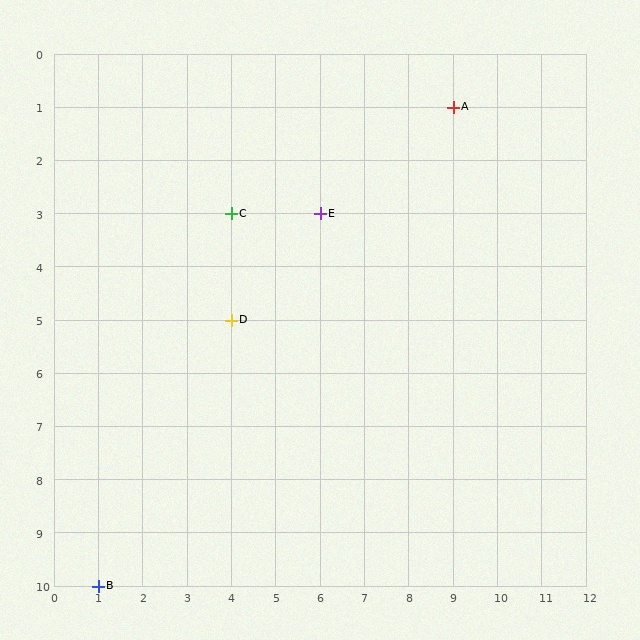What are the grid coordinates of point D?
Point D is at grid coordinates (4, 5).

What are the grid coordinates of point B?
Point B is at grid coordinates (1, 10).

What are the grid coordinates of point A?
Point A is at grid coordinates (9, 1).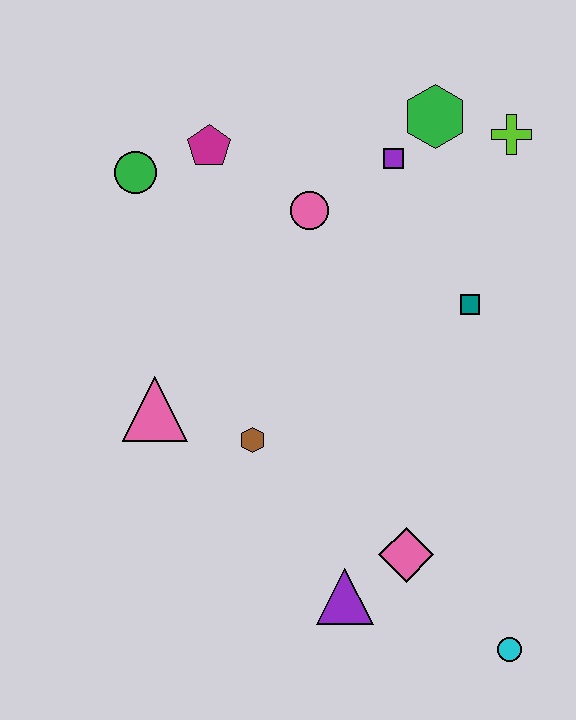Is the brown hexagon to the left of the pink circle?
Yes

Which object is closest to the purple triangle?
The pink diamond is closest to the purple triangle.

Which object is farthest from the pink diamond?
The green circle is farthest from the pink diamond.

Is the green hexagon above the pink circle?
Yes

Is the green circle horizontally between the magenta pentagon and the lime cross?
No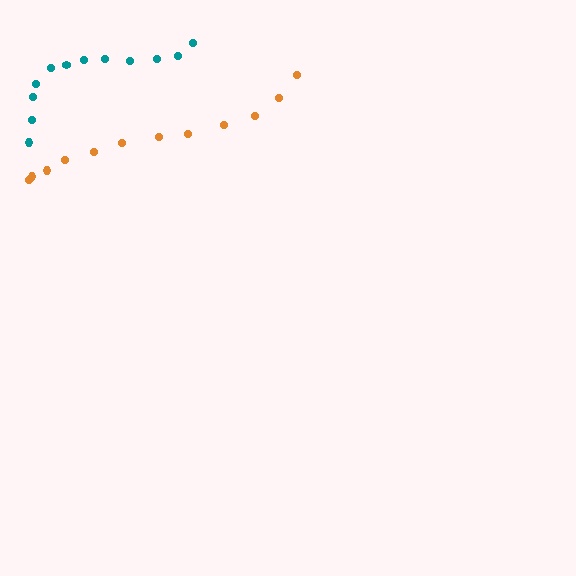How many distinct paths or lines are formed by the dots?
There are 2 distinct paths.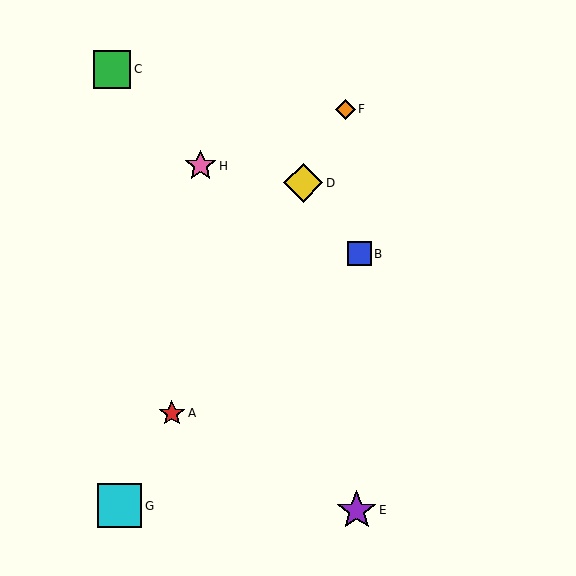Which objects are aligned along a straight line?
Objects A, D, F, G are aligned along a straight line.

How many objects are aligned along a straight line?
4 objects (A, D, F, G) are aligned along a straight line.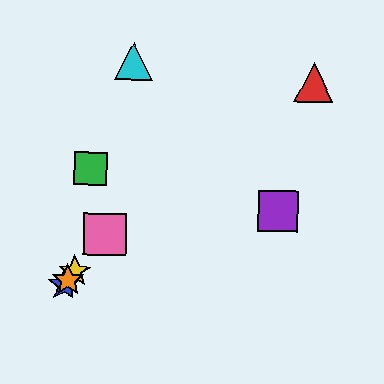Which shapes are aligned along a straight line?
The blue star, the yellow star, the orange star, the pink square are aligned along a straight line.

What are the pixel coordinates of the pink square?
The pink square is at (105, 234).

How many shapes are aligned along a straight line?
4 shapes (the blue star, the yellow star, the orange star, the pink square) are aligned along a straight line.